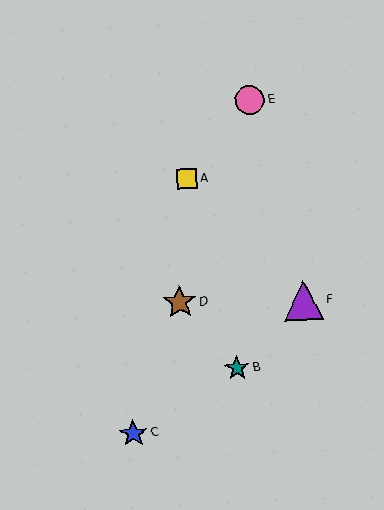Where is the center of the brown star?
The center of the brown star is at (180, 302).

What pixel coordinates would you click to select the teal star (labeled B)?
Click at (237, 368) to select the teal star B.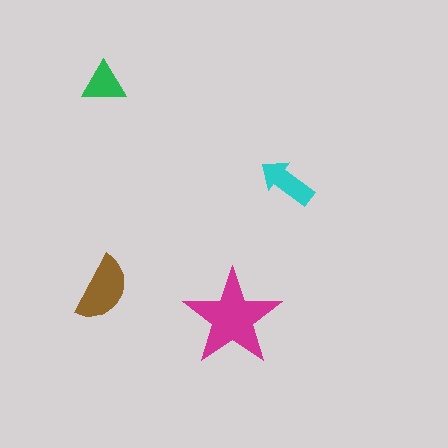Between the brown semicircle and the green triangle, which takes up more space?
The brown semicircle.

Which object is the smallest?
The green triangle.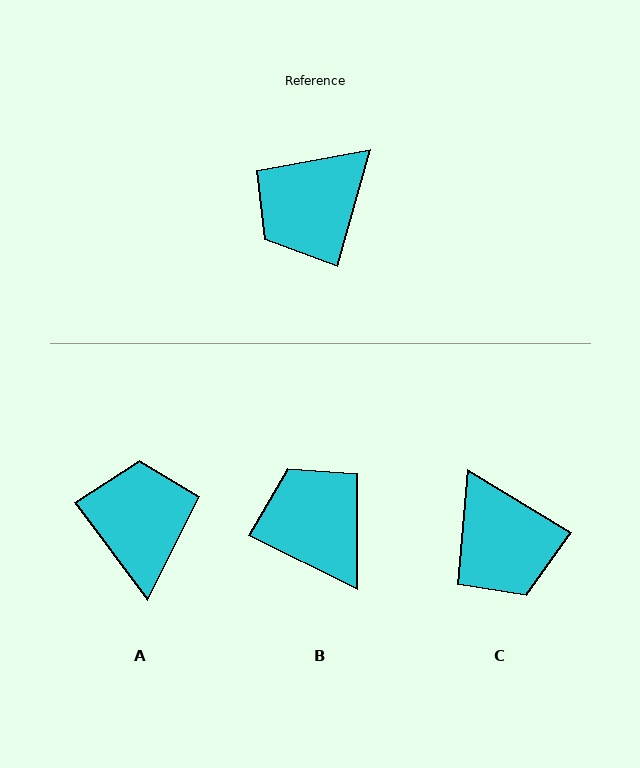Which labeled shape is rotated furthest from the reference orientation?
A, about 127 degrees away.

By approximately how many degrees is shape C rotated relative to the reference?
Approximately 75 degrees counter-clockwise.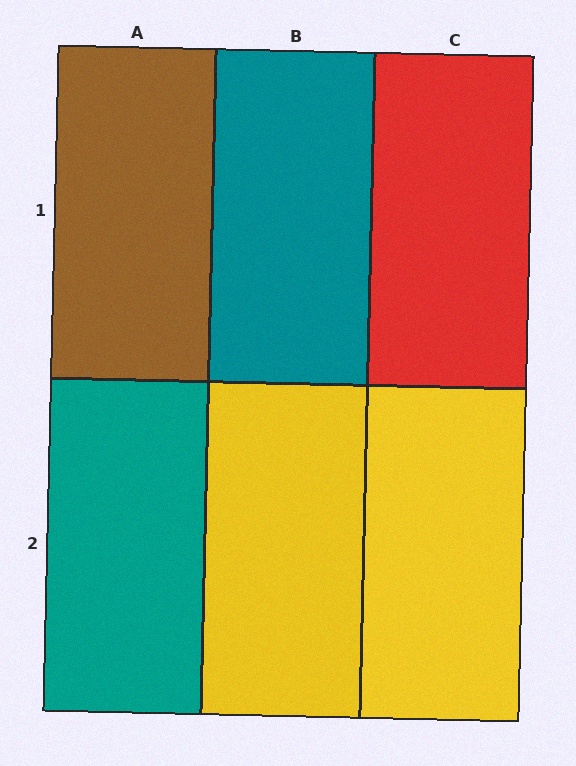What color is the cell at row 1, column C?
Red.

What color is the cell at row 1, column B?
Teal.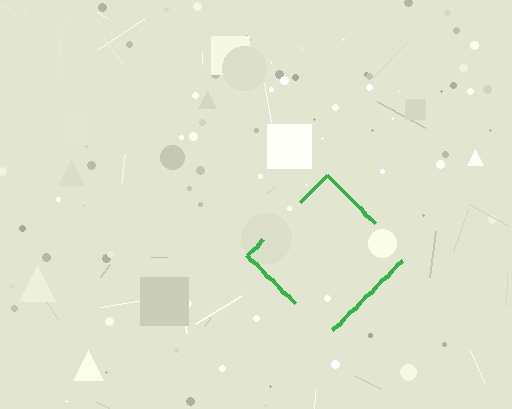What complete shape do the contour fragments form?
The contour fragments form a diamond.